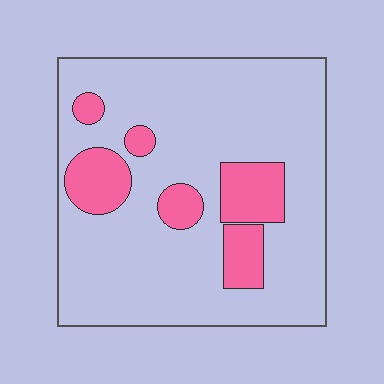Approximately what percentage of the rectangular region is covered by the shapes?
Approximately 20%.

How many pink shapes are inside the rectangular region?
6.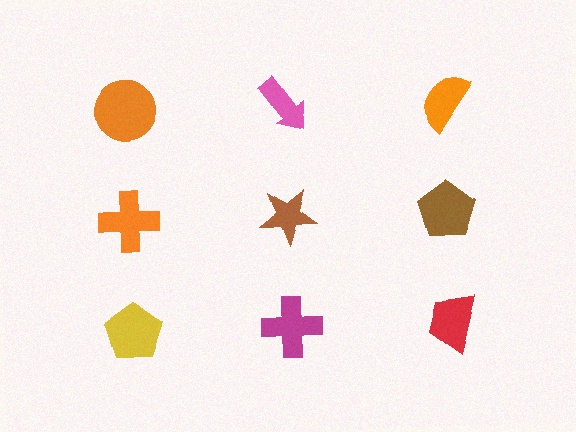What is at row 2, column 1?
An orange cross.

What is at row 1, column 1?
An orange circle.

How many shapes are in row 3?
3 shapes.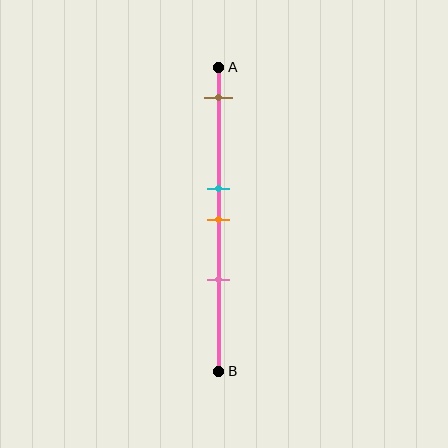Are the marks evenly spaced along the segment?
No, the marks are not evenly spaced.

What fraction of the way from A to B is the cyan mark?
The cyan mark is approximately 40% (0.4) of the way from A to B.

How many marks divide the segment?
There are 4 marks dividing the segment.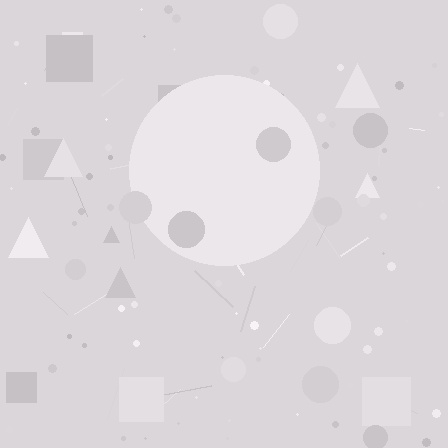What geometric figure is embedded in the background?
A circle is embedded in the background.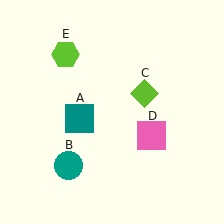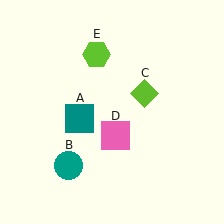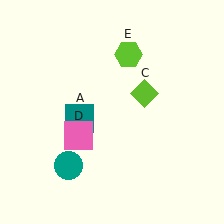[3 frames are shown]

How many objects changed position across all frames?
2 objects changed position: pink square (object D), lime hexagon (object E).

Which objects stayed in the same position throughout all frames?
Teal square (object A) and teal circle (object B) and lime diamond (object C) remained stationary.